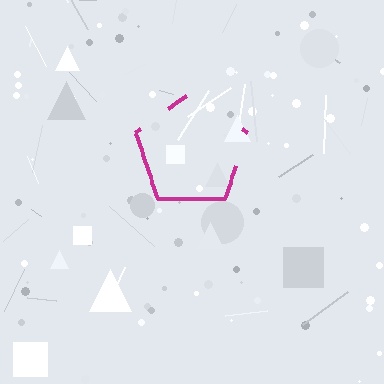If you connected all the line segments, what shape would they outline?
They would outline a pentagon.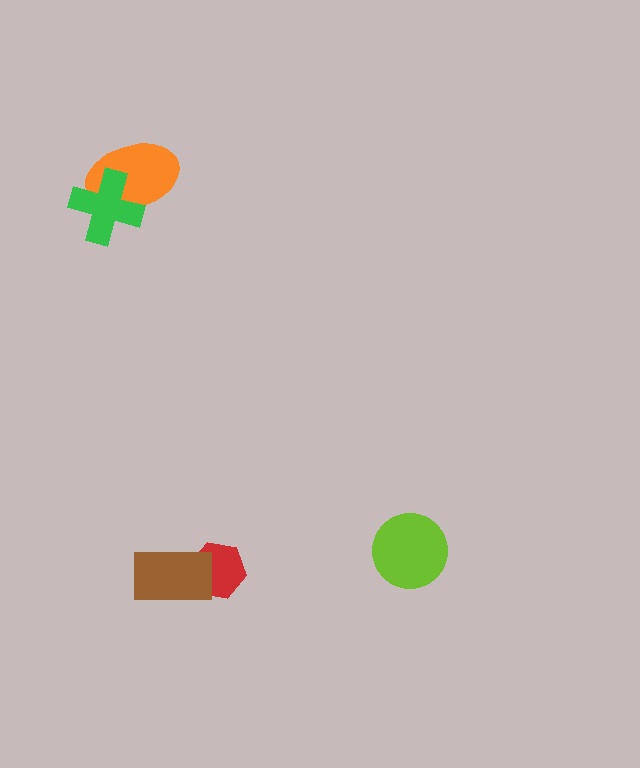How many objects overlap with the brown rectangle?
1 object overlaps with the brown rectangle.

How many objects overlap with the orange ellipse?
1 object overlaps with the orange ellipse.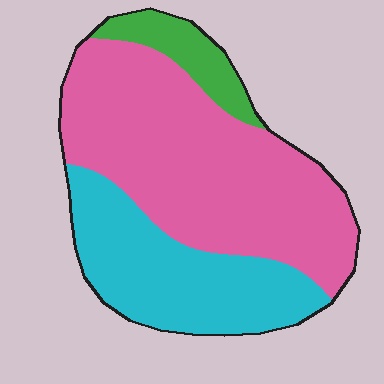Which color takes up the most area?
Pink, at roughly 60%.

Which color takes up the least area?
Green, at roughly 10%.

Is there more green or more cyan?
Cyan.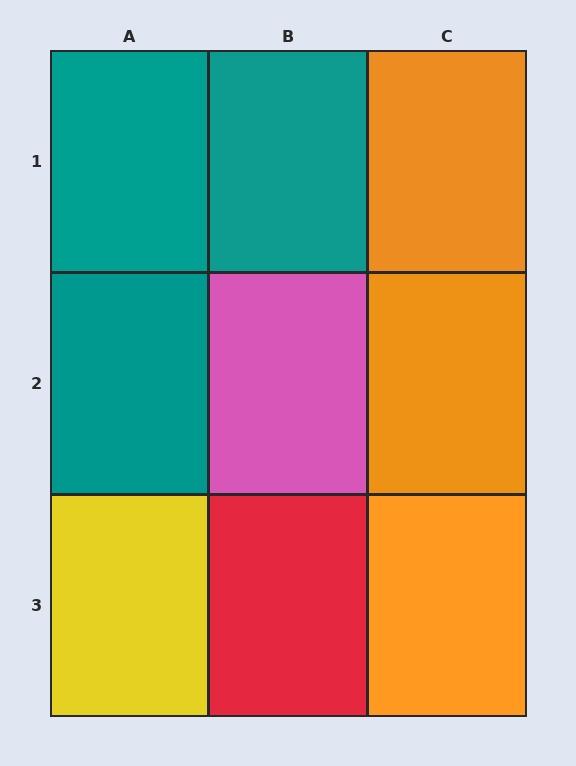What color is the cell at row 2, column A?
Teal.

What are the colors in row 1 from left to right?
Teal, teal, orange.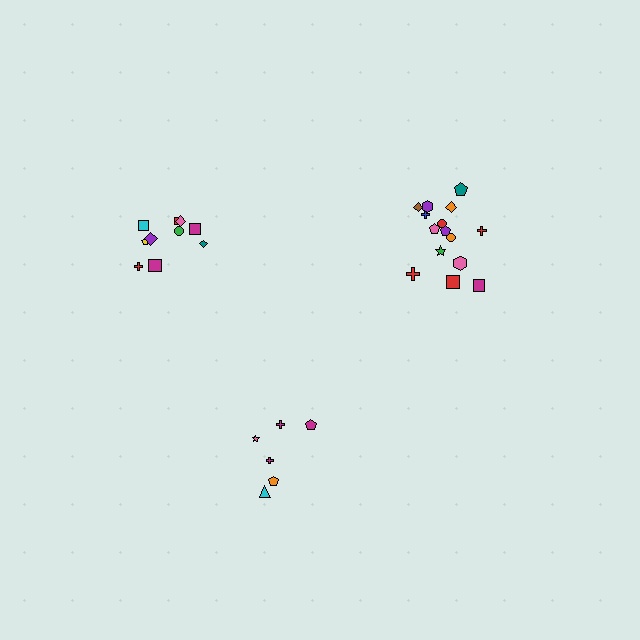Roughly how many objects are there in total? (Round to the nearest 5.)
Roughly 30 objects in total.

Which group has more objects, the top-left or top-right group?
The top-right group.